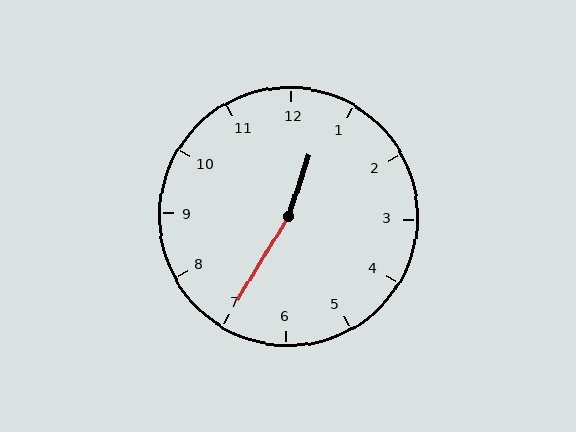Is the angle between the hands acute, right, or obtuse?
It is obtuse.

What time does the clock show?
12:35.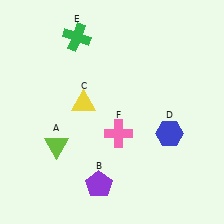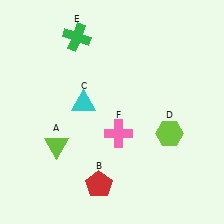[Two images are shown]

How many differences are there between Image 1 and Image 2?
There are 3 differences between the two images.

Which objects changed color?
B changed from purple to red. C changed from yellow to cyan. D changed from blue to lime.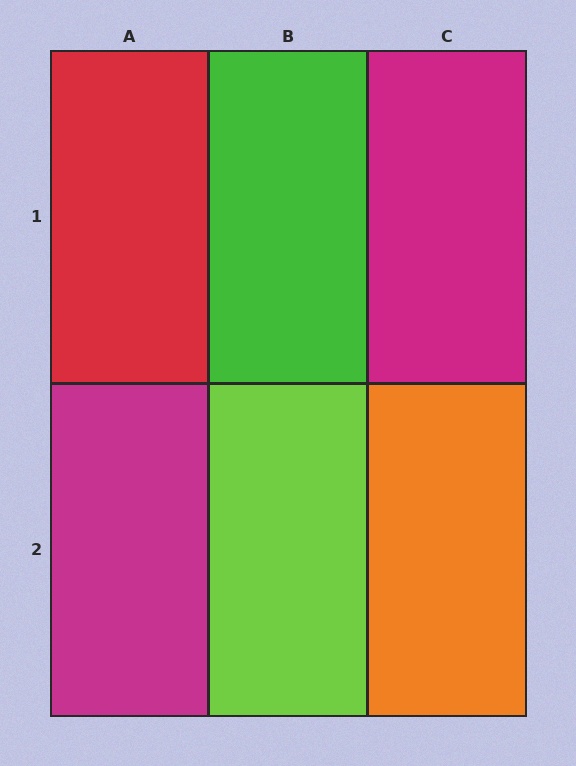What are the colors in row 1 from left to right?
Red, green, magenta.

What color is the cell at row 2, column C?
Orange.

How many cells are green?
1 cell is green.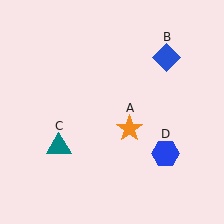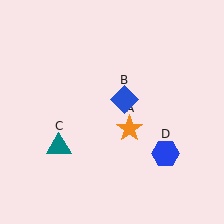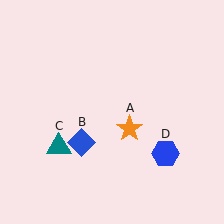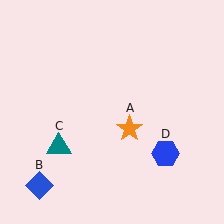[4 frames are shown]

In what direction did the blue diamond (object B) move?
The blue diamond (object B) moved down and to the left.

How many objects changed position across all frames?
1 object changed position: blue diamond (object B).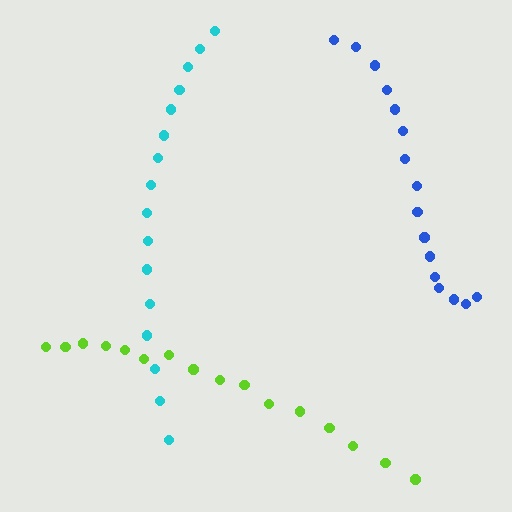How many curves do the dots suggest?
There are 3 distinct paths.